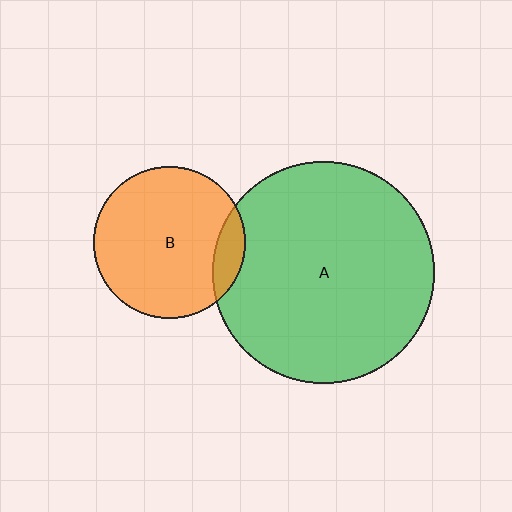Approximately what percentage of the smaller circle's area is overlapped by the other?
Approximately 10%.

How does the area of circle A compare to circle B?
Approximately 2.1 times.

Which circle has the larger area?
Circle A (green).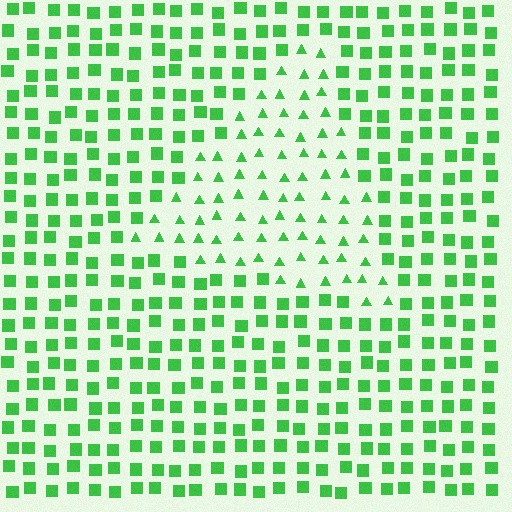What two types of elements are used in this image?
The image uses triangles inside the triangle region and squares outside it.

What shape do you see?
I see a triangle.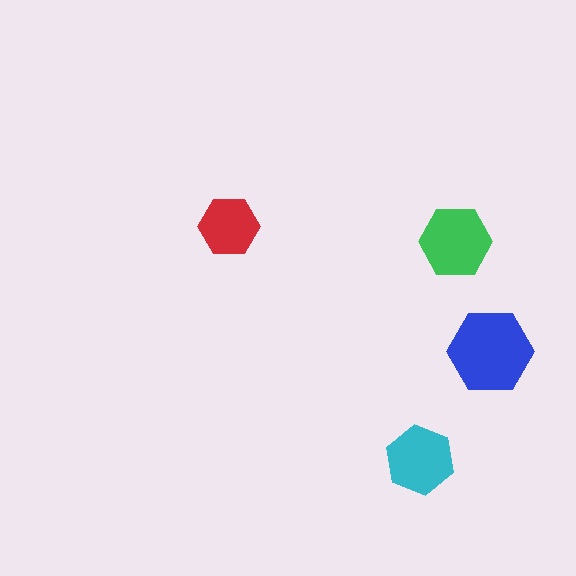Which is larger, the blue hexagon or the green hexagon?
The blue one.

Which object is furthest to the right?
The blue hexagon is rightmost.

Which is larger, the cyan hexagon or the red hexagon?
The cyan one.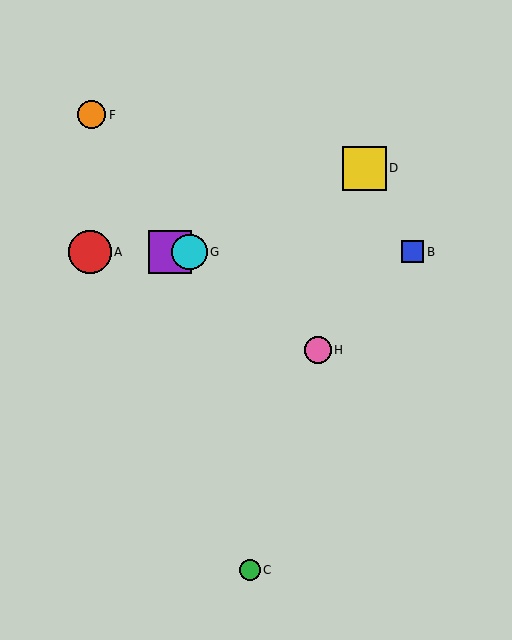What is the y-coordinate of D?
Object D is at y≈168.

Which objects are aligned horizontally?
Objects A, B, E, G are aligned horizontally.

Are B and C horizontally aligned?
No, B is at y≈252 and C is at y≈570.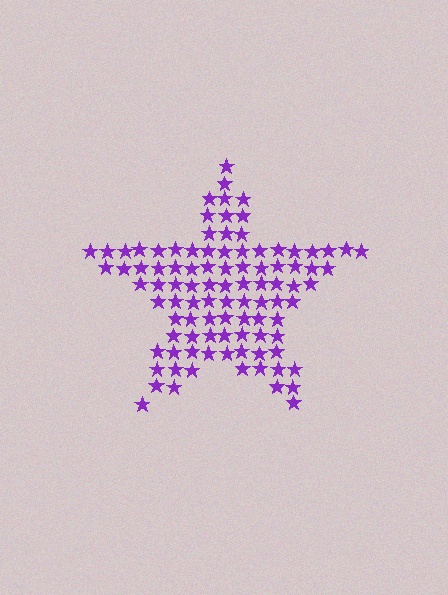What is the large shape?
The large shape is a star.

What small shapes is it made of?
It is made of small stars.